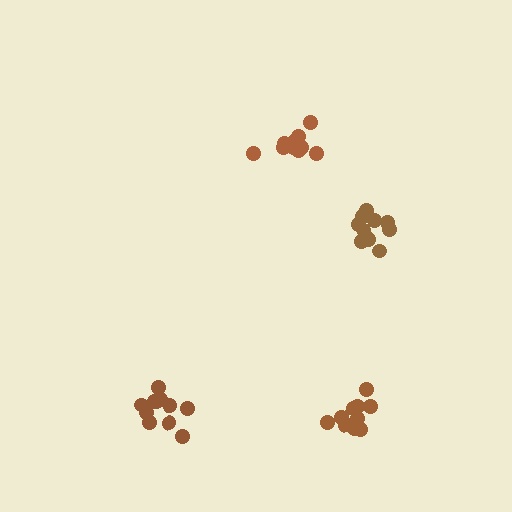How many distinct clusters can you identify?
There are 4 distinct clusters.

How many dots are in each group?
Group 1: 11 dots, Group 2: 11 dots, Group 3: 11 dots, Group 4: 11 dots (44 total).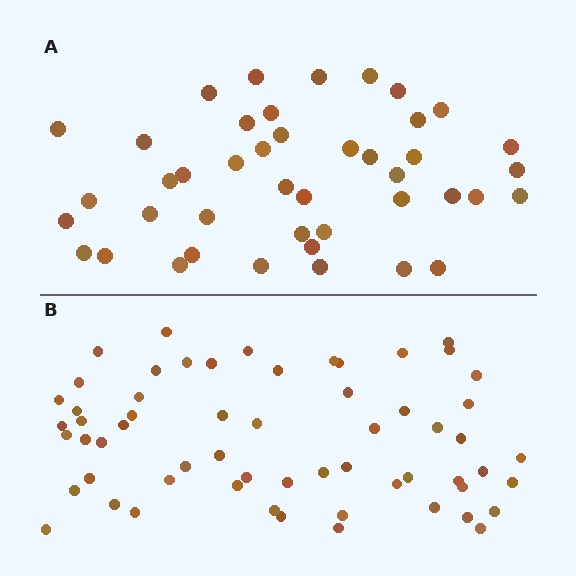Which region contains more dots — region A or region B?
Region B (the bottom region) has more dots.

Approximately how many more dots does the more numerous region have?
Region B has approximately 15 more dots than region A.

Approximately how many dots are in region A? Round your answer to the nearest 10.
About 40 dots. (The exact count is 43, which rounds to 40.)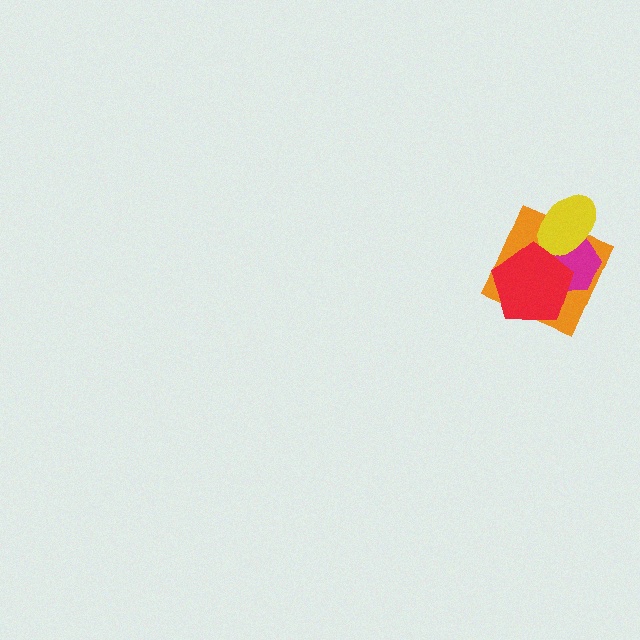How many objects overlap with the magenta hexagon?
3 objects overlap with the magenta hexagon.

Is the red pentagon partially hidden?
No, no other shape covers it.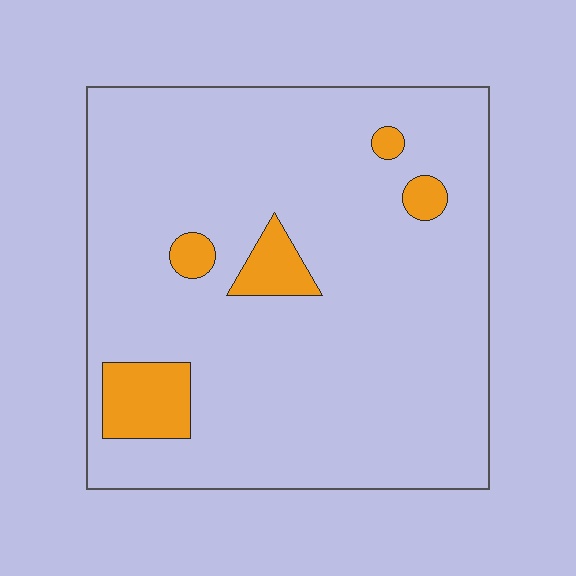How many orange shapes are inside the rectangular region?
5.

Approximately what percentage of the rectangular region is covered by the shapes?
Approximately 10%.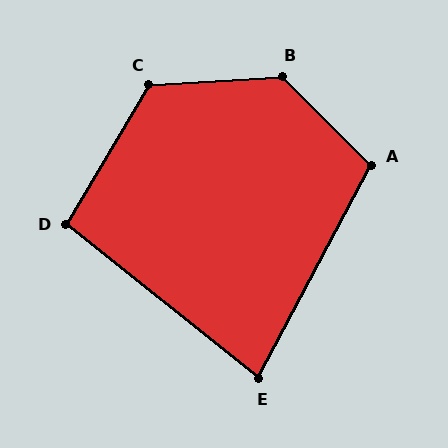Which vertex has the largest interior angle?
B, at approximately 132 degrees.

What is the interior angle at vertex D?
Approximately 98 degrees (obtuse).